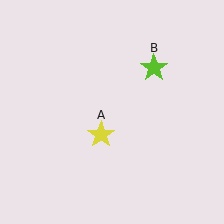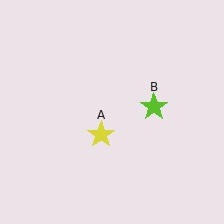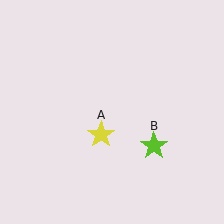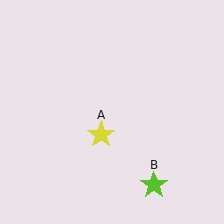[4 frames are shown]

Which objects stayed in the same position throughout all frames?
Yellow star (object A) remained stationary.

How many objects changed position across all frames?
1 object changed position: lime star (object B).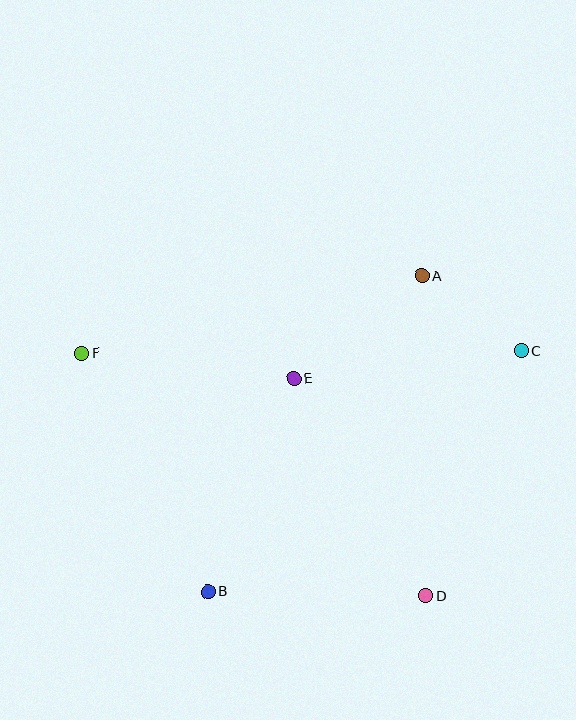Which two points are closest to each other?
Points A and C are closest to each other.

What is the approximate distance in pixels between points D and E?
The distance between D and E is approximately 254 pixels.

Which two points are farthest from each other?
Points C and F are farthest from each other.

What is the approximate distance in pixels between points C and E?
The distance between C and E is approximately 229 pixels.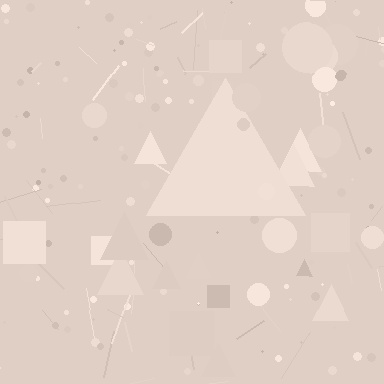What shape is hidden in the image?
A triangle is hidden in the image.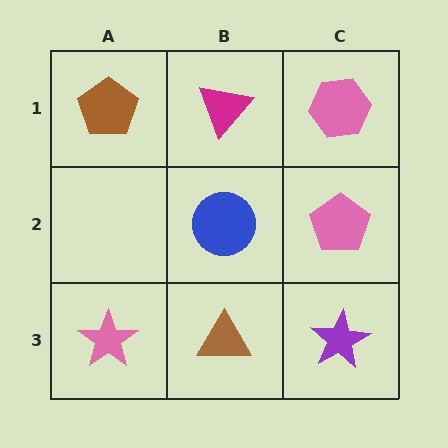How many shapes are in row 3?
3 shapes.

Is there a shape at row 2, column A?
No, that cell is empty.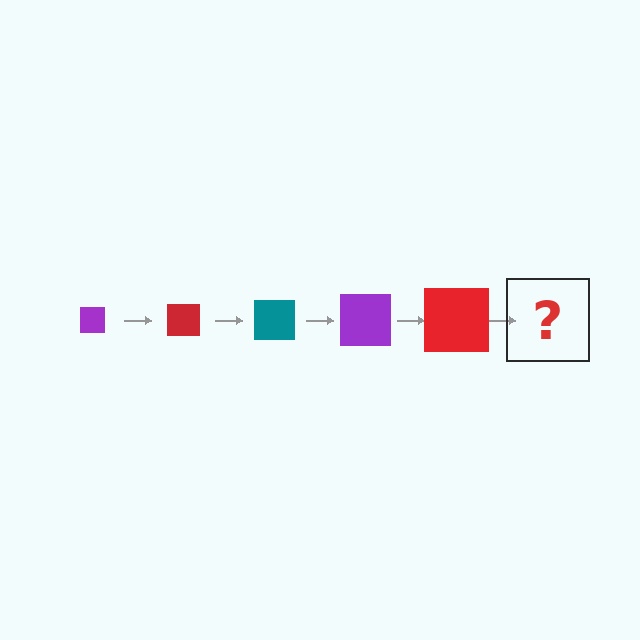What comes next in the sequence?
The next element should be a teal square, larger than the previous one.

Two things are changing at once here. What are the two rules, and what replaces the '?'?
The two rules are that the square grows larger each step and the color cycles through purple, red, and teal. The '?' should be a teal square, larger than the previous one.